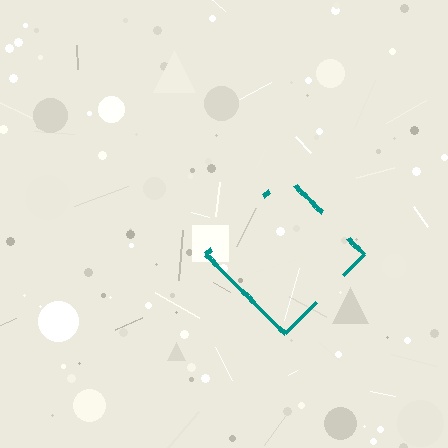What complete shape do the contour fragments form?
The contour fragments form a diamond.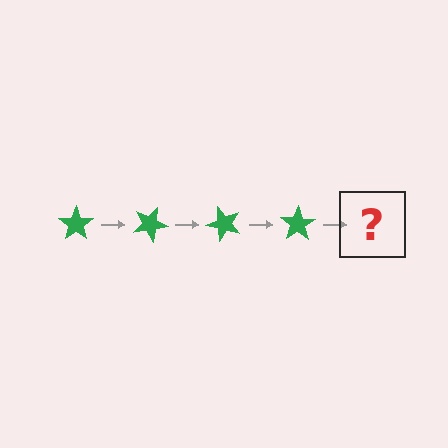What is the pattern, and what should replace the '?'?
The pattern is that the star rotates 25 degrees each step. The '?' should be a green star rotated 100 degrees.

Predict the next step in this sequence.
The next step is a green star rotated 100 degrees.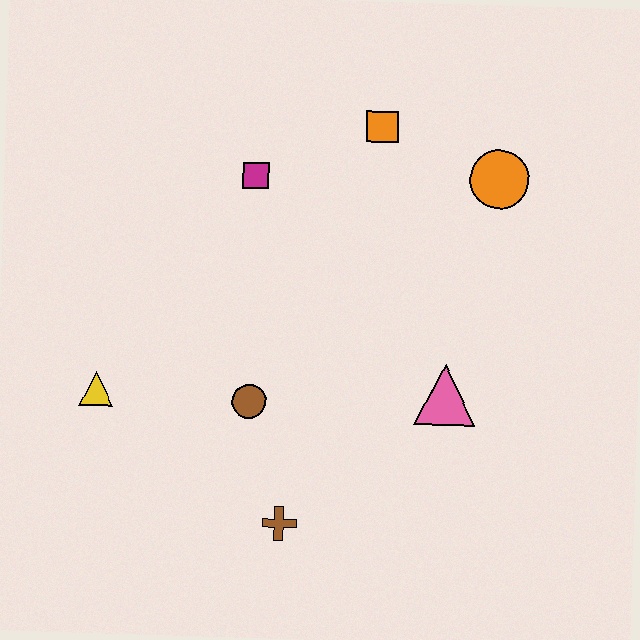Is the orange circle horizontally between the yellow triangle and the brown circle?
No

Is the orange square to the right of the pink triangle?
No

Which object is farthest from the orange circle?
The yellow triangle is farthest from the orange circle.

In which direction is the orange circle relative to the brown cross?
The orange circle is above the brown cross.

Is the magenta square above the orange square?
No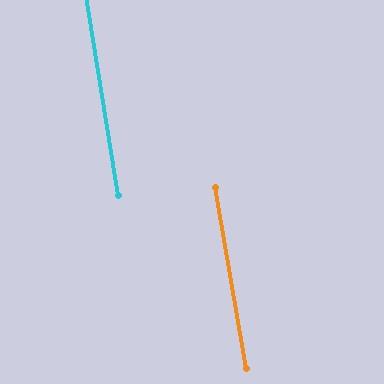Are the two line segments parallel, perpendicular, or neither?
Parallel — their directions differ by only 0.9°.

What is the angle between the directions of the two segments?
Approximately 1 degree.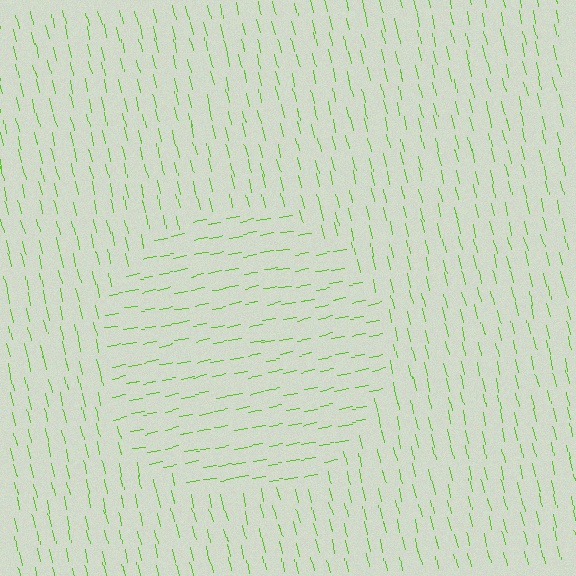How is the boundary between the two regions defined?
The boundary is defined purely by a change in line orientation (approximately 87 degrees difference). All lines are the same color and thickness.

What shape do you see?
I see a circle.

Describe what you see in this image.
The image is filled with small lime line segments. A circle region in the image has lines oriented differently from the surrounding lines, creating a visible texture boundary.